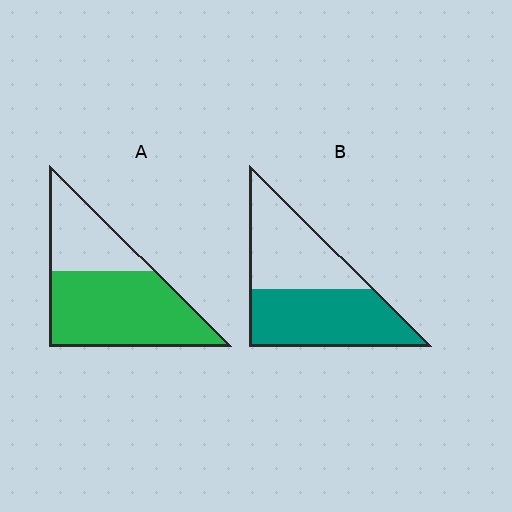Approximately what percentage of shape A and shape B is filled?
A is approximately 65% and B is approximately 55%.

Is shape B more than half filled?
Roughly half.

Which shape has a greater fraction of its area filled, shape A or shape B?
Shape A.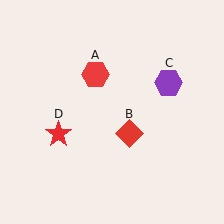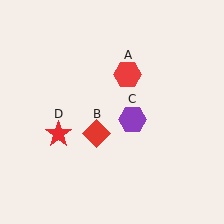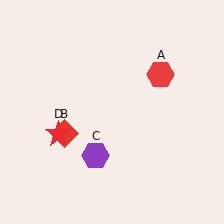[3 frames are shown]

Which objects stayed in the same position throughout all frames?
Red star (object D) remained stationary.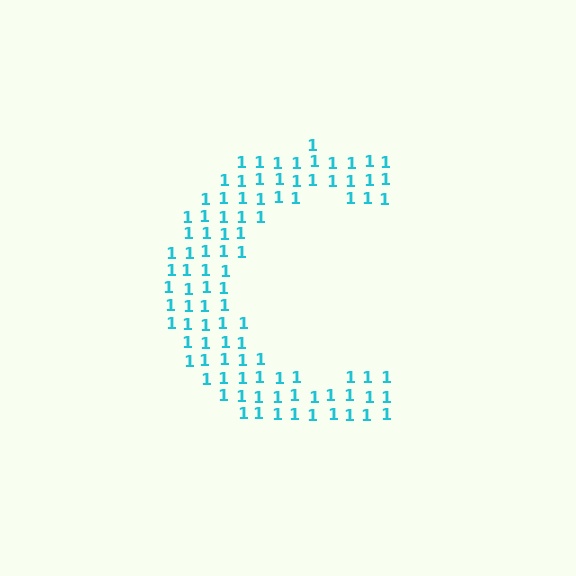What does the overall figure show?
The overall figure shows the letter C.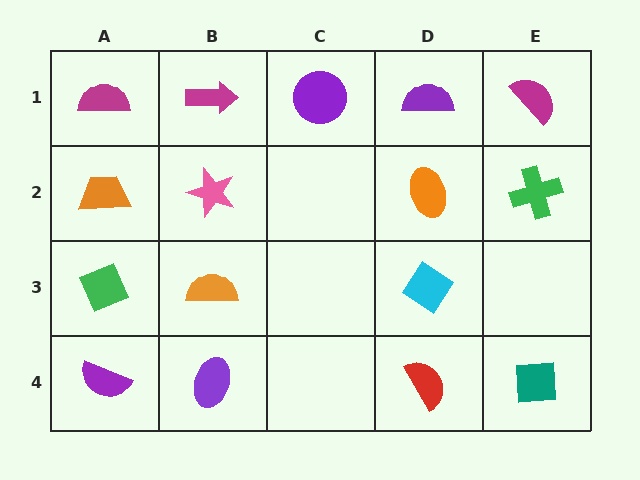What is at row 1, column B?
A magenta arrow.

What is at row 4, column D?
A red semicircle.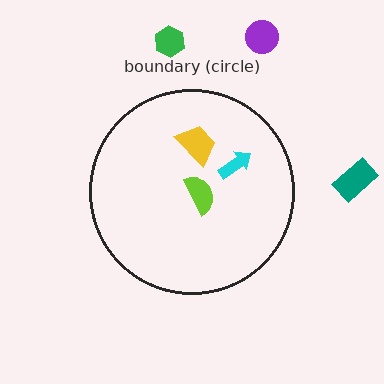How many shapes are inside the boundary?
3 inside, 3 outside.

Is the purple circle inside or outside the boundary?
Outside.